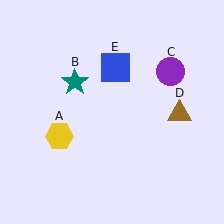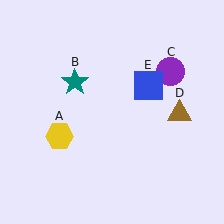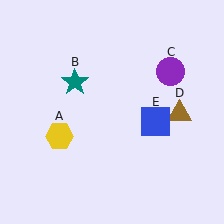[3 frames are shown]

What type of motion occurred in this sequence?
The blue square (object E) rotated clockwise around the center of the scene.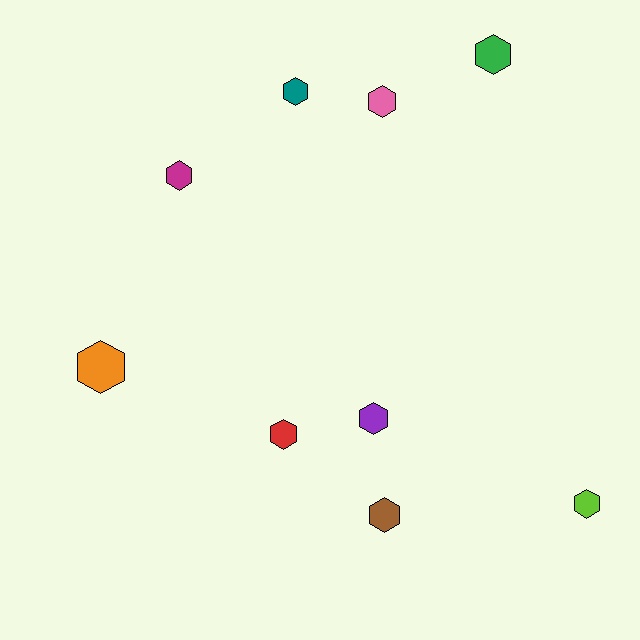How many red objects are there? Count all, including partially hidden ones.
There is 1 red object.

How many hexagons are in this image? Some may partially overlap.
There are 9 hexagons.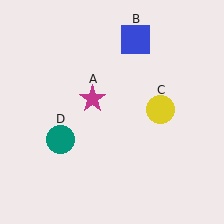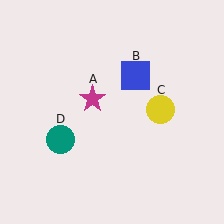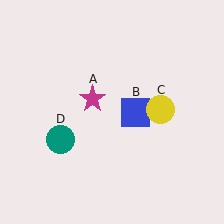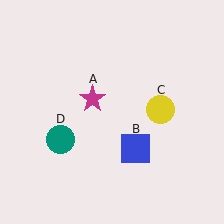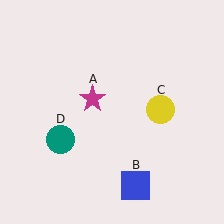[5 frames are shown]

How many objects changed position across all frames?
1 object changed position: blue square (object B).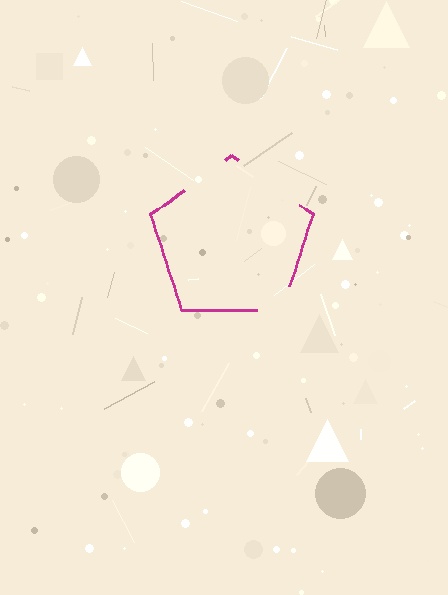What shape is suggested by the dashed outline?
The dashed outline suggests a pentagon.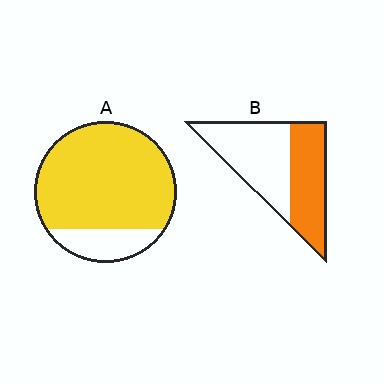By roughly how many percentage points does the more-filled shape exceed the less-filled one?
By roughly 35 percentage points (A over B).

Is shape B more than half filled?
No.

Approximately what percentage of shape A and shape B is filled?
A is approximately 80% and B is approximately 45%.